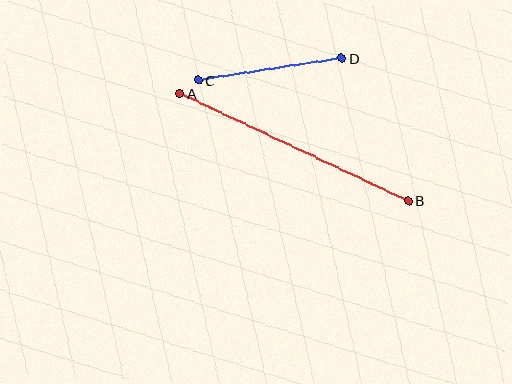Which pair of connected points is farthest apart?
Points A and B are farthest apart.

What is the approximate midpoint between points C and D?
The midpoint is at approximately (270, 69) pixels.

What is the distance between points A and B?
The distance is approximately 252 pixels.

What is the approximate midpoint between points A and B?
The midpoint is at approximately (294, 147) pixels.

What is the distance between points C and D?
The distance is approximately 145 pixels.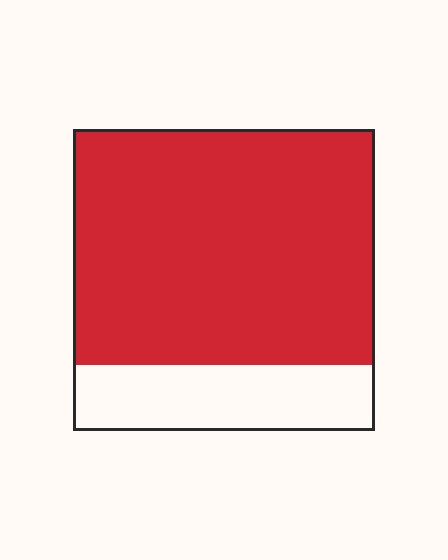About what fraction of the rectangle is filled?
About four fifths (4/5).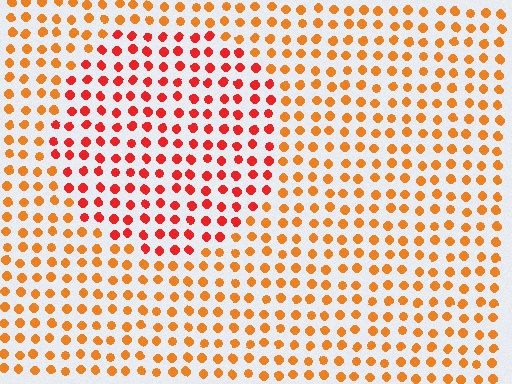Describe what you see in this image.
The image is filled with small orange elements in a uniform arrangement. A circle-shaped region is visible where the elements are tinted to a slightly different hue, forming a subtle color boundary.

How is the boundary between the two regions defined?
The boundary is defined purely by a slight shift in hue (about 30 degrees). Spacing, size, and orientation are identical on both sides.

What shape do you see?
I see a circle.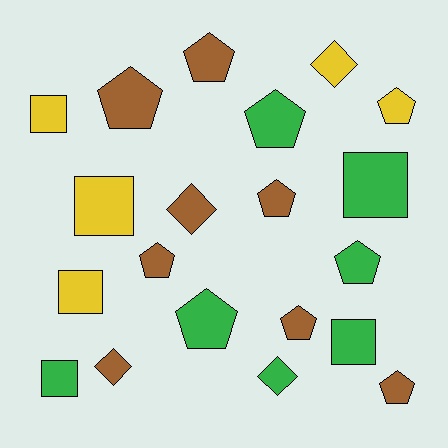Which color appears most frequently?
Brown, with 8 objects.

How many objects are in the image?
There are 20 objects.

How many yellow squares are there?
There are 3 yellow squares.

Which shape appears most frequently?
Pentagon, with 10 objects.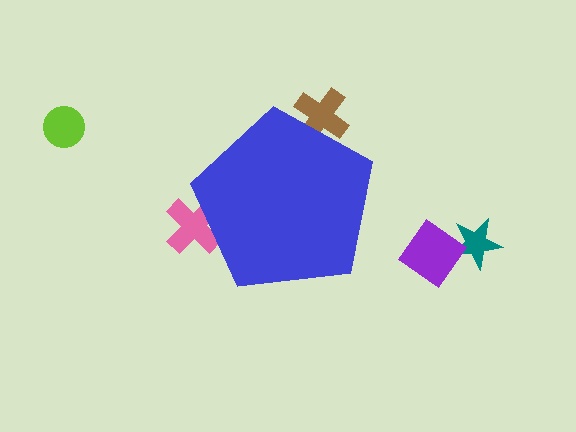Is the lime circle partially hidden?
No, the lime circle is fully visible.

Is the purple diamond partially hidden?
No, the purple diamond is fully visible.